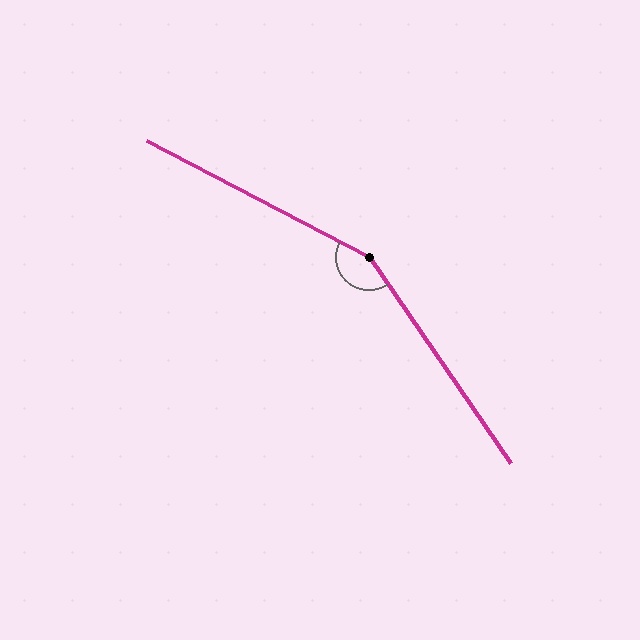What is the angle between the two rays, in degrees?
Approximately 152 degrees.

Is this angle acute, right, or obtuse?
It is obtuse.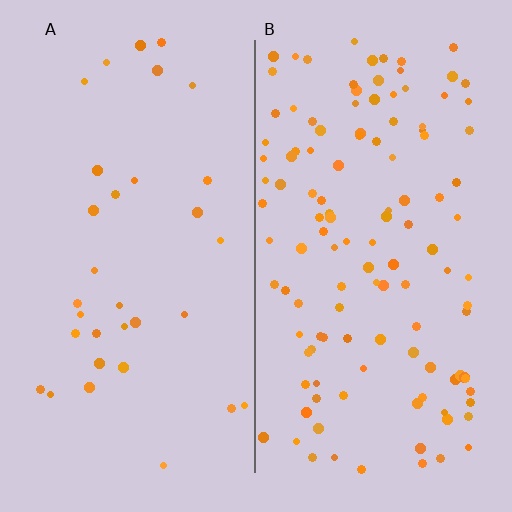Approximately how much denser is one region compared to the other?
Approximately 3.7× — region B over region A.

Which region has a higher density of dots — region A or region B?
B (the right).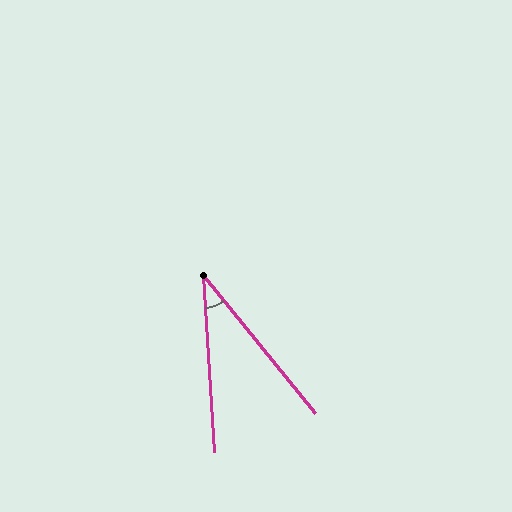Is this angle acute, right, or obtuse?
It is acute.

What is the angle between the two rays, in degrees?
Approximately 36 degrees.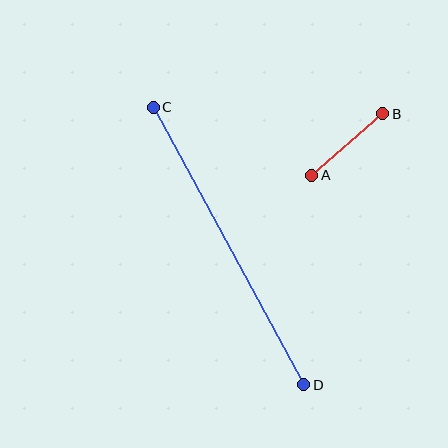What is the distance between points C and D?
The distance is approximately 316 pixels.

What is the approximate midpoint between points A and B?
The midpoint is at approximately (347, 144) pixels.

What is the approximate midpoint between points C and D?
The midpoint is at approximately (228, 246) pixels.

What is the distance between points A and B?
The distance is approximately 94 pixels.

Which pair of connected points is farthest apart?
Points C and D are farthest apart.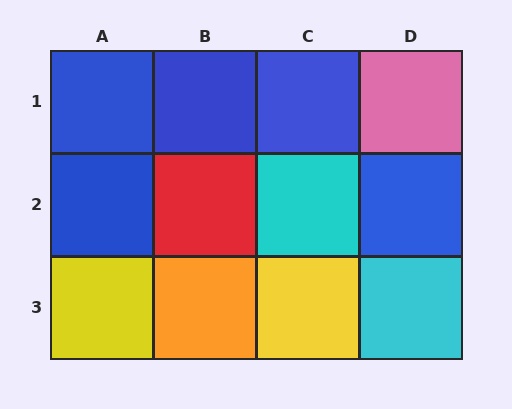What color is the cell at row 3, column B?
Orange.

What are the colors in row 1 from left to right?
Blue, blue, blue, pink.